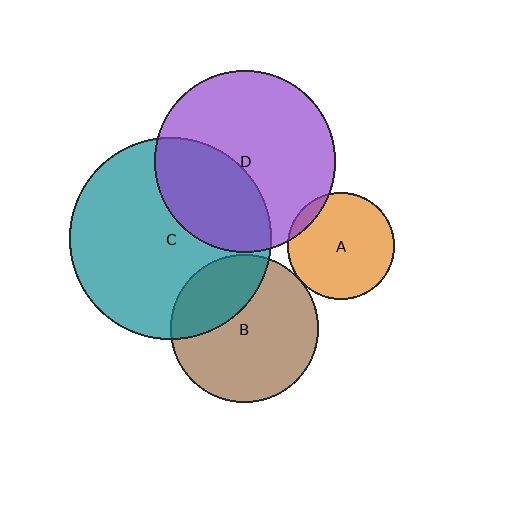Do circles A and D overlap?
Yes.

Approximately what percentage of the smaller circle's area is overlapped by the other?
Approximately 10%.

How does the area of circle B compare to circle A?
Approximately 1.9 times.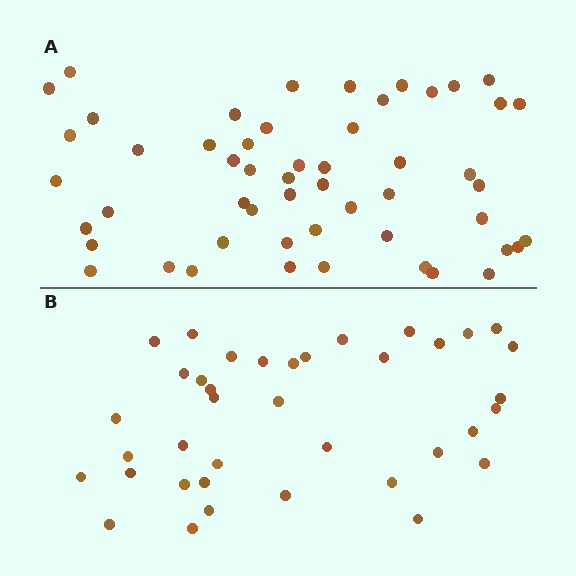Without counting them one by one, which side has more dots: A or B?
Region A (the top region) has more dots.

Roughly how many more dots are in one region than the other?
Region A has approximately 15 more dots than region B.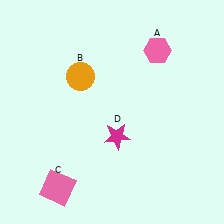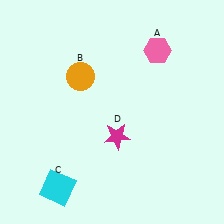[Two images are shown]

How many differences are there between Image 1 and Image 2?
There is 1 difference between the two images.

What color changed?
The square (C) changed from pink in Image 1 to cyan in Image 2.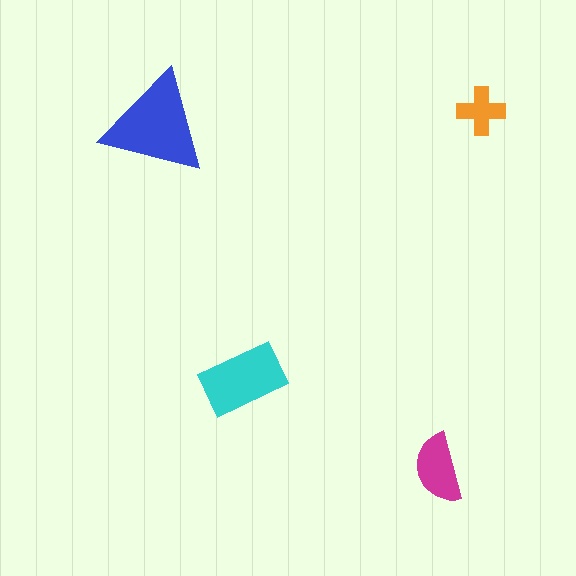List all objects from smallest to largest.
The orange cross, the magenta semicircle, the cyan rectangle, the blue triangle.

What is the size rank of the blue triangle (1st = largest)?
1st.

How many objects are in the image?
There are 4 objects in the image.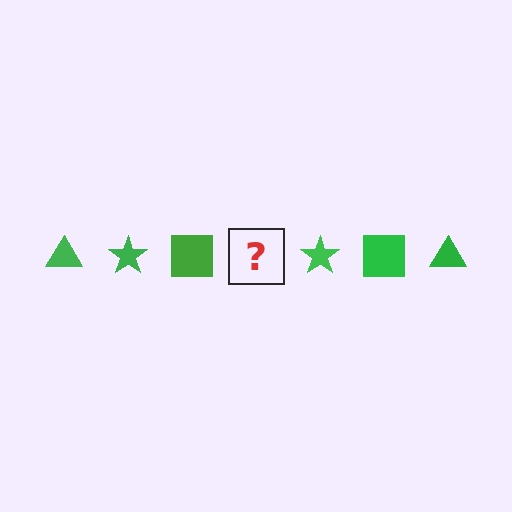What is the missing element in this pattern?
The missing element is a green triangle.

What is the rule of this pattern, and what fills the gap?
The rule is that the pattern cycles through triangle, star, square shapes in green. The gap should be filled with a green triangle.